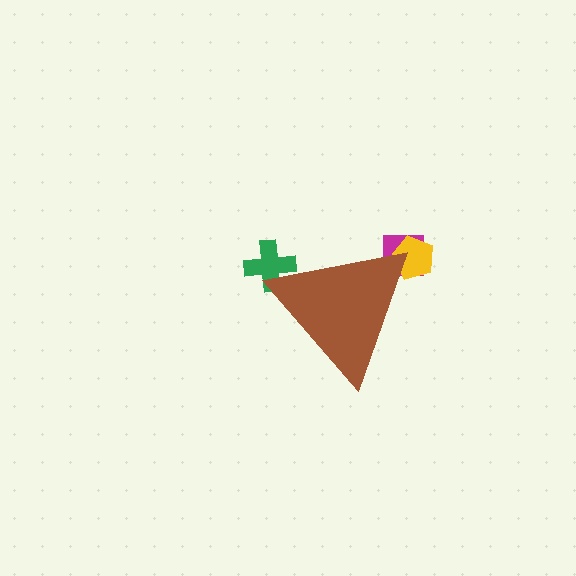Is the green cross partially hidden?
Yes, the green cross is partially hidden behind the brown triangle.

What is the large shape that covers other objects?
A brown triangle.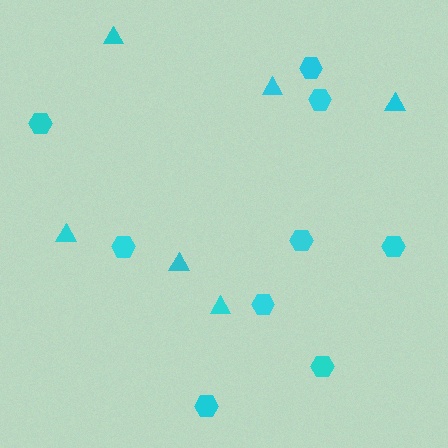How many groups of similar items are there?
There are 2 groups: one group of hexagons (9) and one group of triangles (6).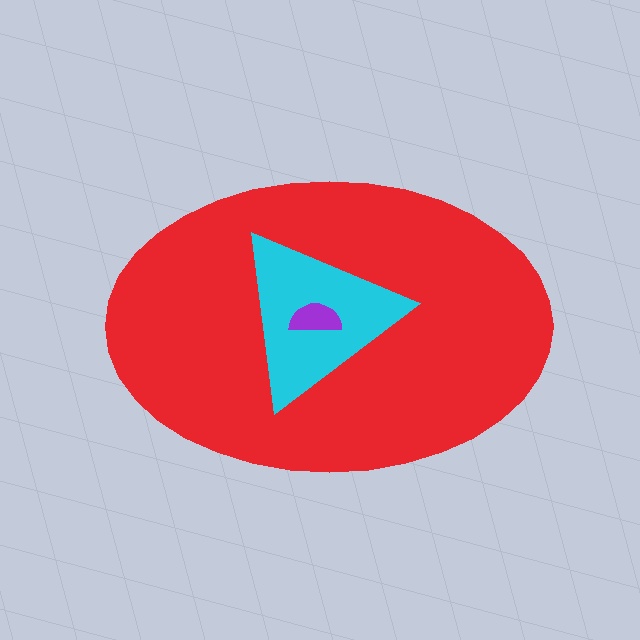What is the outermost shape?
The red ellipse.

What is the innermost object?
The purple semicircle.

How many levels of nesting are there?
3.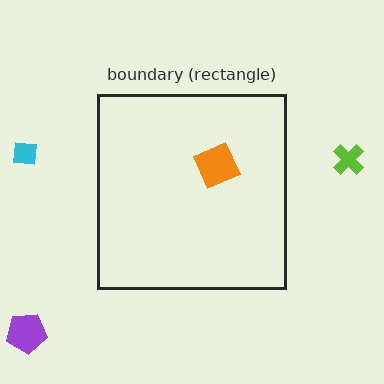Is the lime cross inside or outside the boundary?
Outside.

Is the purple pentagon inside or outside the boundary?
Outside.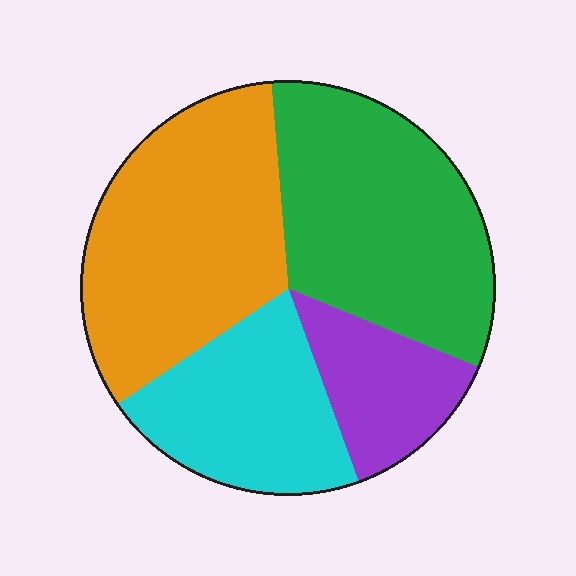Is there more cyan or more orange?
Orange.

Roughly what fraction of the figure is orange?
Orange covers 33% of the figure.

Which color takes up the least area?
Purple, at roughly 15%.